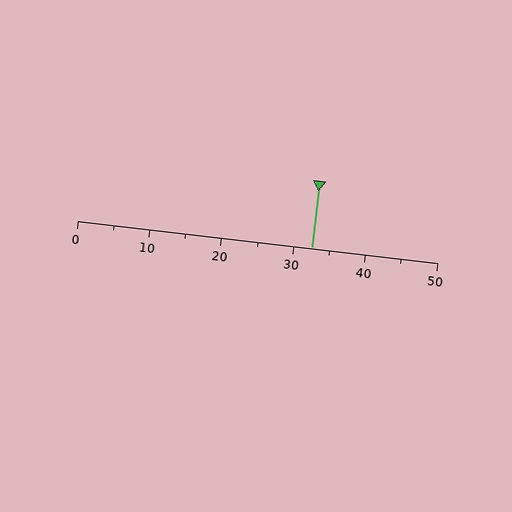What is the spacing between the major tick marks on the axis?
The major ticks are spaced 10 apart.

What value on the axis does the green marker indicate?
The marker indicates approximately 32.5.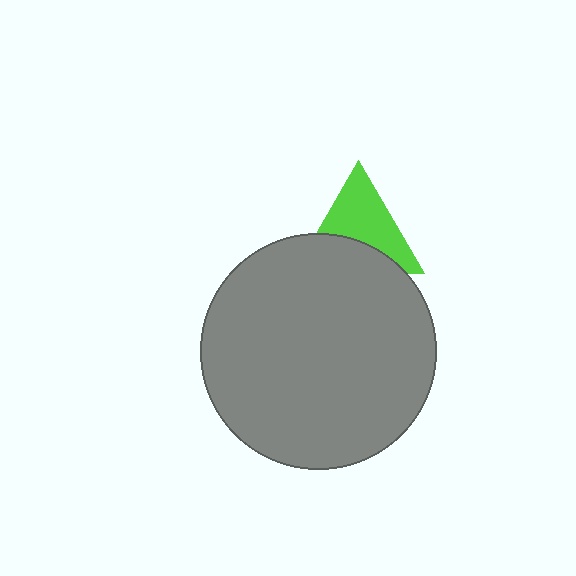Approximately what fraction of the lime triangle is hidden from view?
Roughly 41% of the lime triangle is hidden behind the gray circle.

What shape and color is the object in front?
The object in front is a gray circle.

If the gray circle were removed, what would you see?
You would see the complete lime triangle.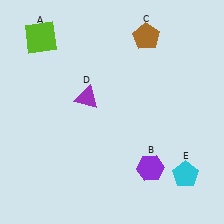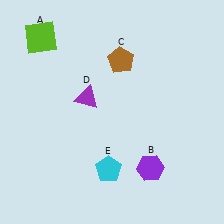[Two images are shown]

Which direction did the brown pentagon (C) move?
The brown pentagon (C) moved left.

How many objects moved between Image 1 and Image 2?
2 objects moved between the two images.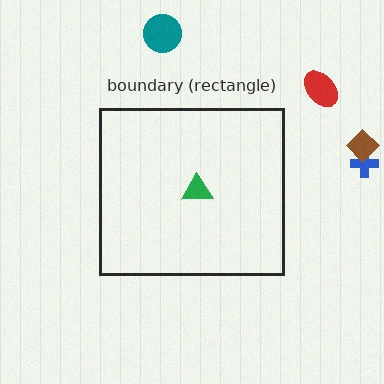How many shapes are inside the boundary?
1 inside, 4 outside.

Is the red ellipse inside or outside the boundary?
Outside.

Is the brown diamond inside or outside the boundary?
Outside.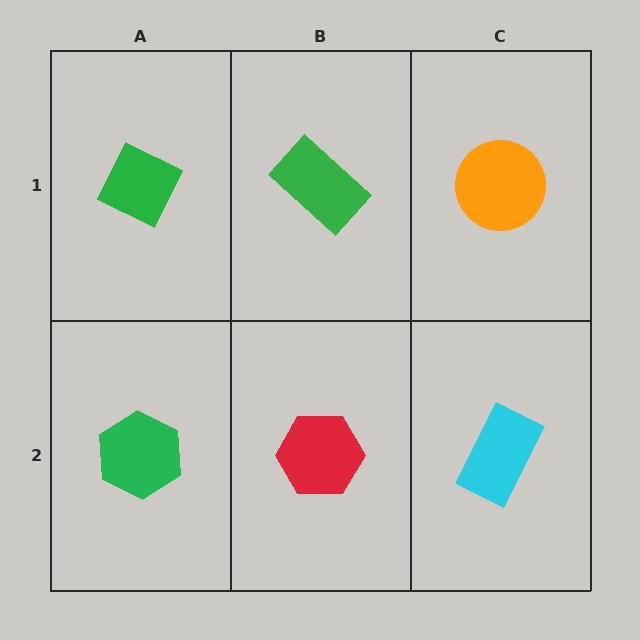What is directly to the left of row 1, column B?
A green diamond.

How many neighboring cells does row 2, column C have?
2.